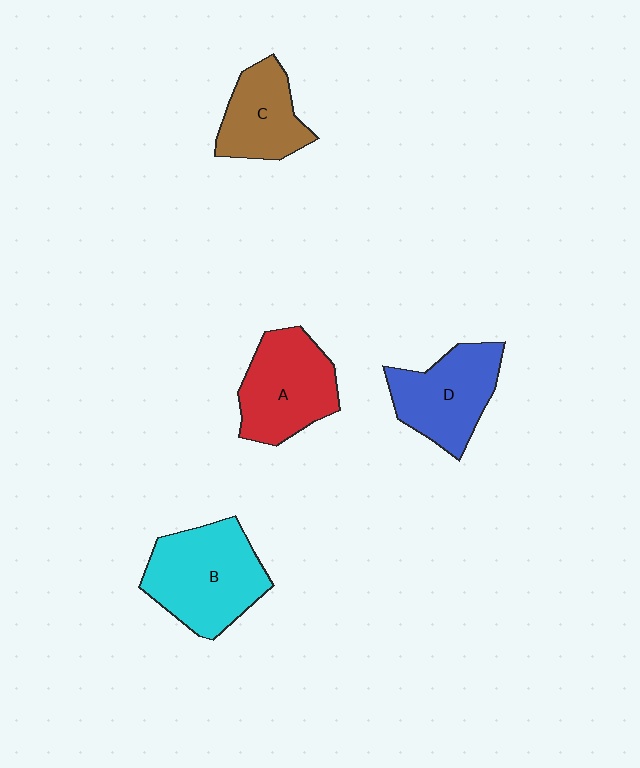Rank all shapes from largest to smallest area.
From largest to smallest: B (cyan), A (red), D (blue), C (brown).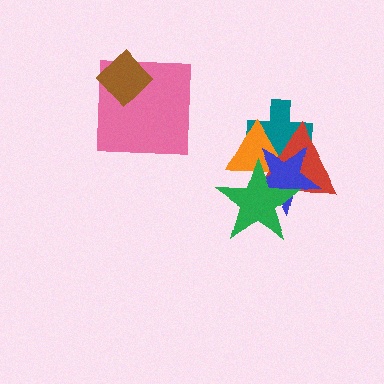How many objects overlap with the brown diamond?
1 object overlaps with the brown diamond.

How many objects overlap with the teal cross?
3 objects overlap with the teal cross.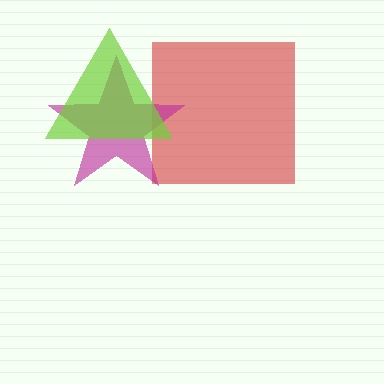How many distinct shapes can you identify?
There are 3 distinct shapes: a red square, a magenta star, a lime triangle.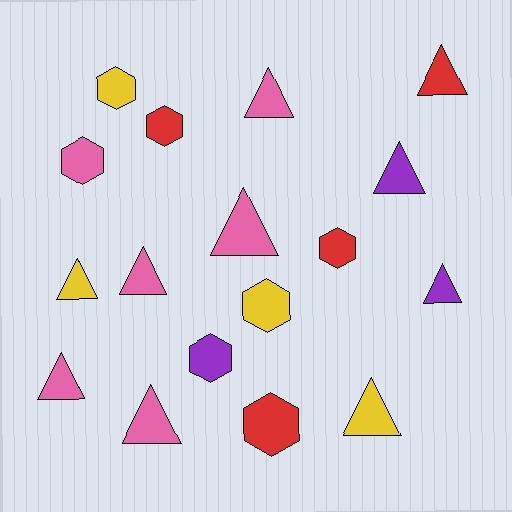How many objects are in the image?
There are 17 objects.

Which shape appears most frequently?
Triangle, with 10 objects.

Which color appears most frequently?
Pink, with 6 objects.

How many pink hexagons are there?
There is 1 pink hexagon.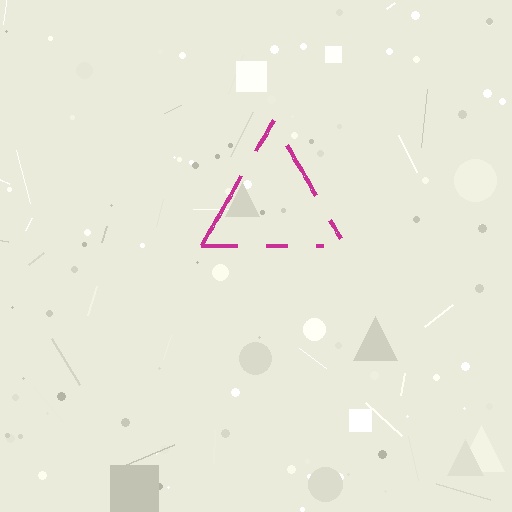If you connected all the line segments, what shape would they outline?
They would outline a triangle.